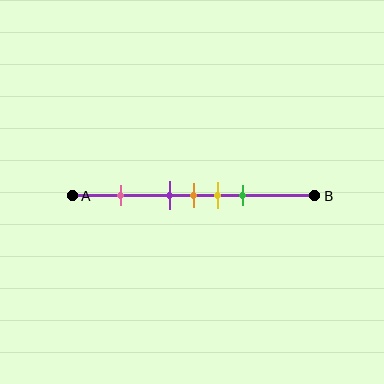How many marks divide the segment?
There are 5 marks dividing the segment.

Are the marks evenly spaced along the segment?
No, the marks are not evenly spaced.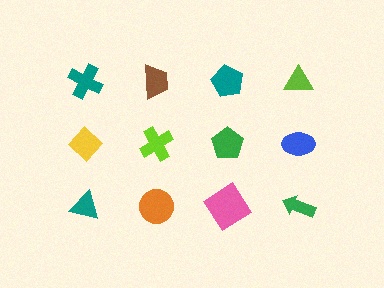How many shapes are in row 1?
4 shapes.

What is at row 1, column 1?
A teal cross.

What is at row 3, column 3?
A pink diamond.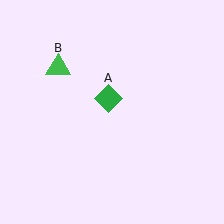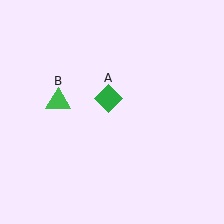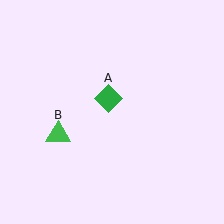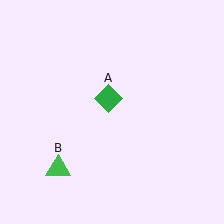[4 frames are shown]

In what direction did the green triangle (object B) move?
The green triangle (object B) moved down.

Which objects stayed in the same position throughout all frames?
Green diamond (object A) remained stationary.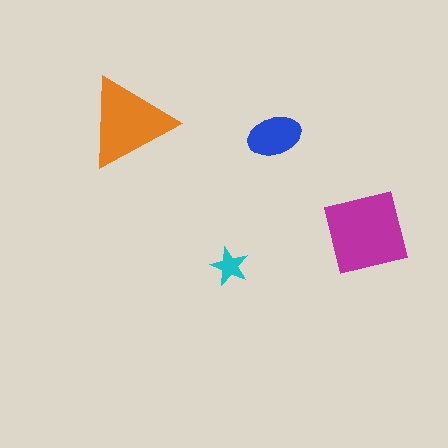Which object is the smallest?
The cyan star.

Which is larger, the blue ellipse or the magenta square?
The magenta square.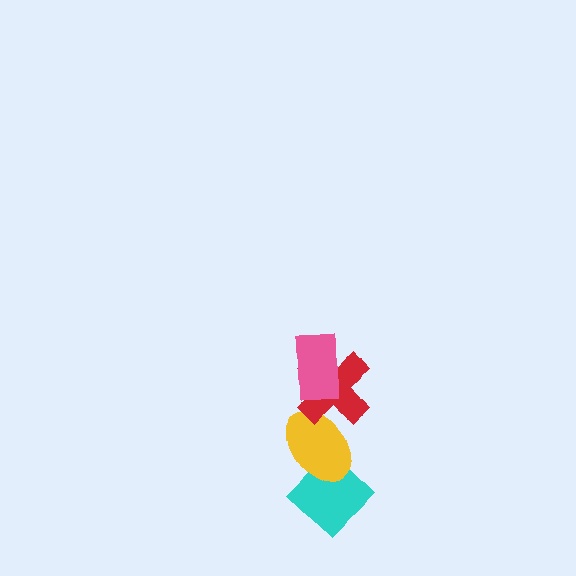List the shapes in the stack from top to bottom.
From top to bottom: the pink rectangle, the red cross, the yellow ellipse, the cyan diamond.